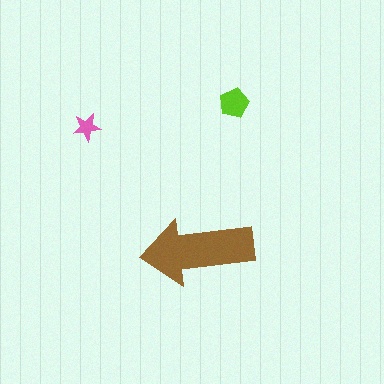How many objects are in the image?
There are 3 objects in the image.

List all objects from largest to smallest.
The brown arrow, the lime pentagon, the pink star.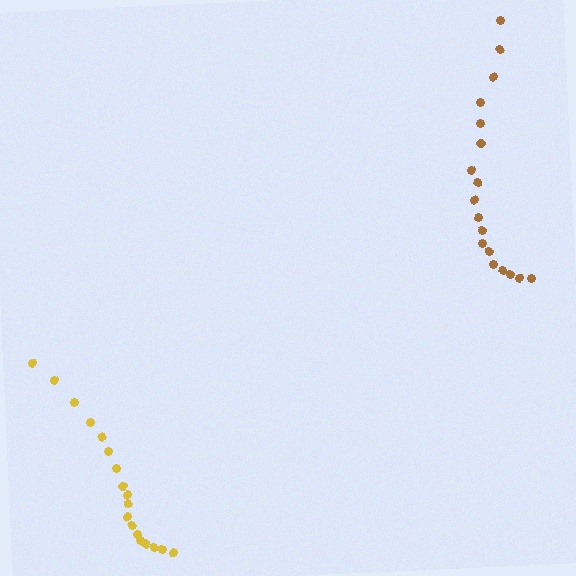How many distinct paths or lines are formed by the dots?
There are 2 distinct paths.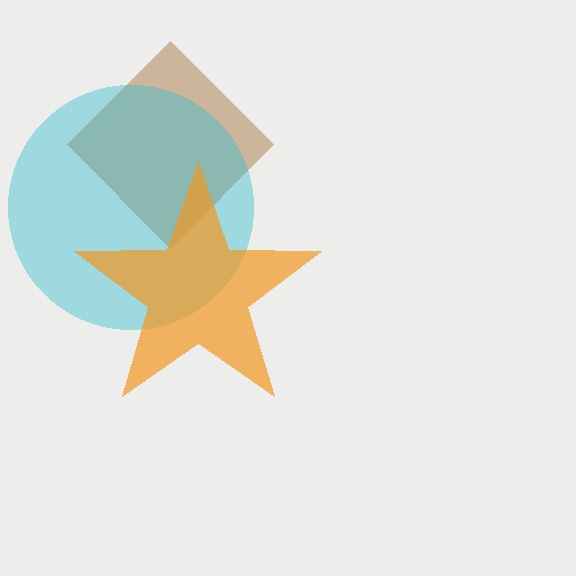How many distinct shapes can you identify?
There are 3 distinct shapes: a brown diamond, a cyan circle, an orange star.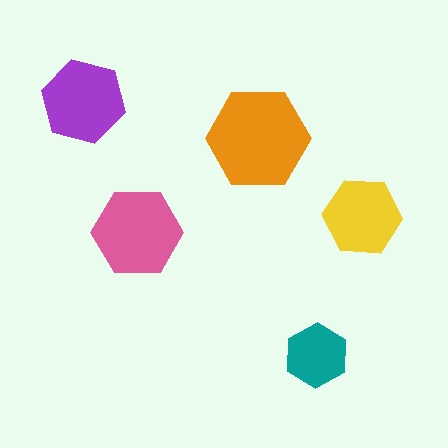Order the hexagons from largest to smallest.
the orange one, the pink one, the purple one, the yellow one, the teal one.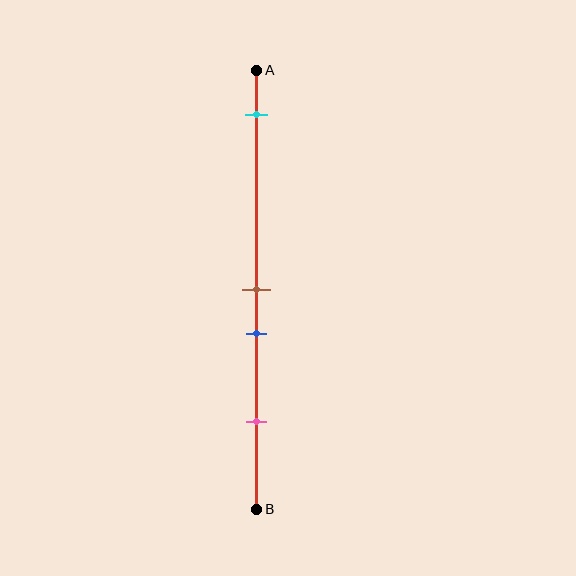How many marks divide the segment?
There are 4 marks dividing the segment.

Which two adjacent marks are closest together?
The brown and blue marks are the closest adjacent pair.